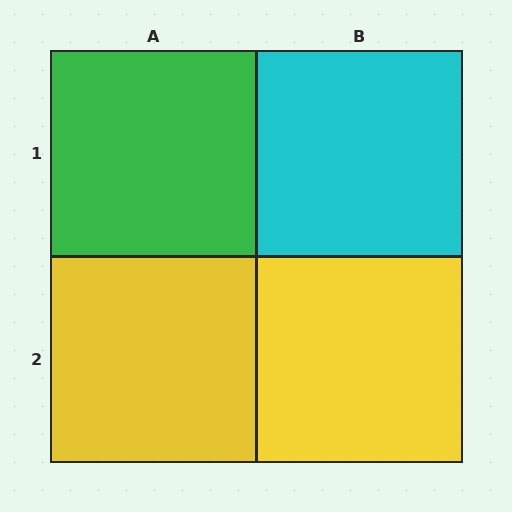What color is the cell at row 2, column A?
Yellow.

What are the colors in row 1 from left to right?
Green, cyan.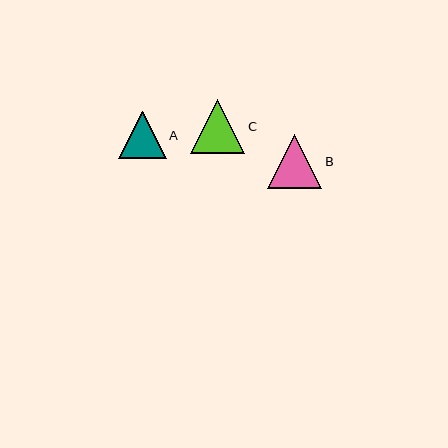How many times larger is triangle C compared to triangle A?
Triangle C is approximately 1.1 times the size of triangle A.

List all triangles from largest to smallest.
From largest to smallest: B, C, A.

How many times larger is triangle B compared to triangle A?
Triangle B is approximately 1.2 times the size of triangle A.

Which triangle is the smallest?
Triangle A is the smallest with a size of approximately 47 pixels.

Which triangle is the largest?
Triangle B is the largest with a size of approximately 55 pixels.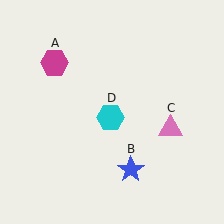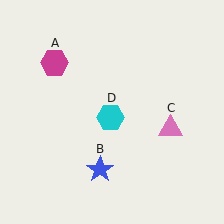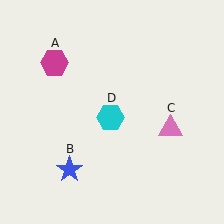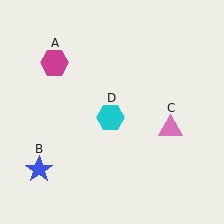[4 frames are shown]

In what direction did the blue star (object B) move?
The blue star (object B) moved left.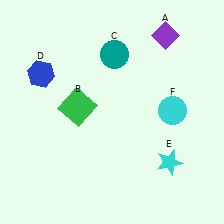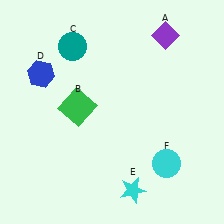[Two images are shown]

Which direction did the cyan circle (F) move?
The cyan circle (F) moved down.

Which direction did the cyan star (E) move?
The cyan star (E) moved left.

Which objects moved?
The objects that moved are: the teal circle (C), the cyan star (E), the cyan circle (F).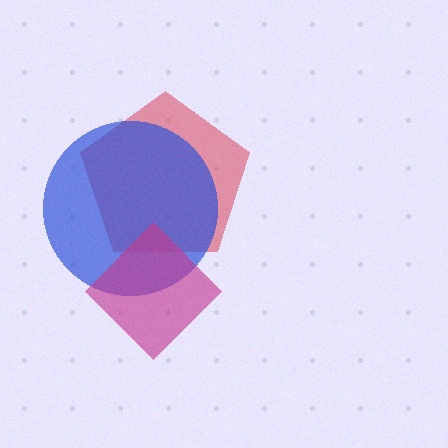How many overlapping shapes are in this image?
There are 3 overlapping shapes in the image.